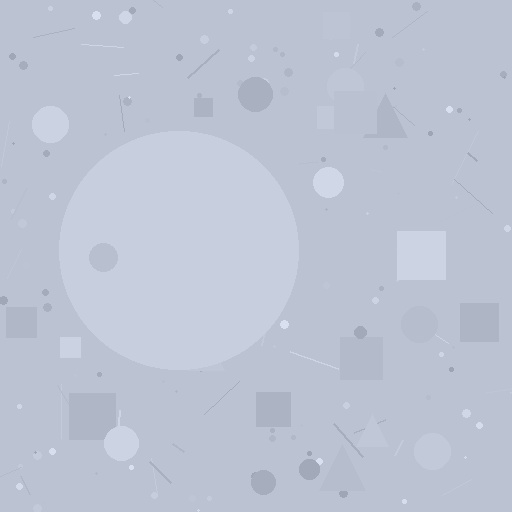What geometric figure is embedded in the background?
A circle is embedded in the background.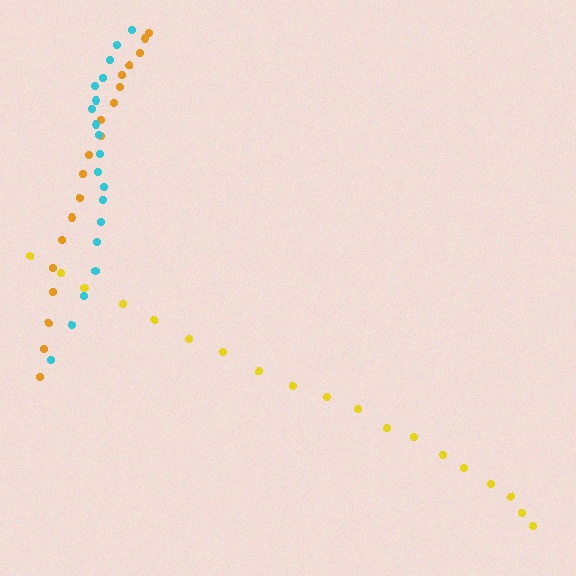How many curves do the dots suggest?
There are 3 distinct paths.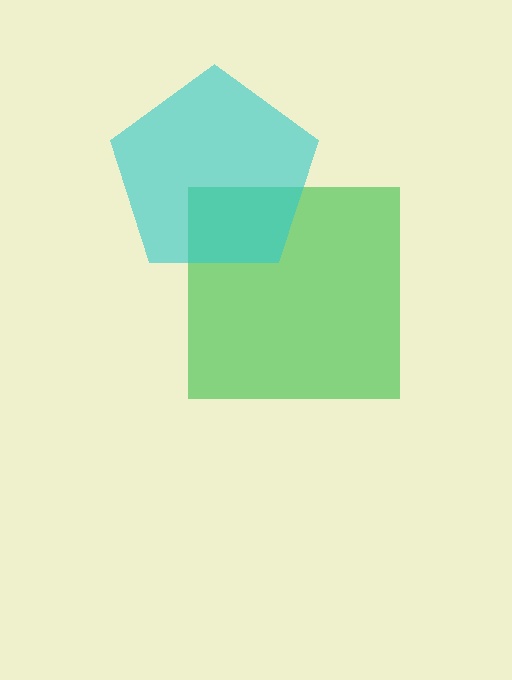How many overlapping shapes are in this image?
There are 2 overlapping shapes in the image.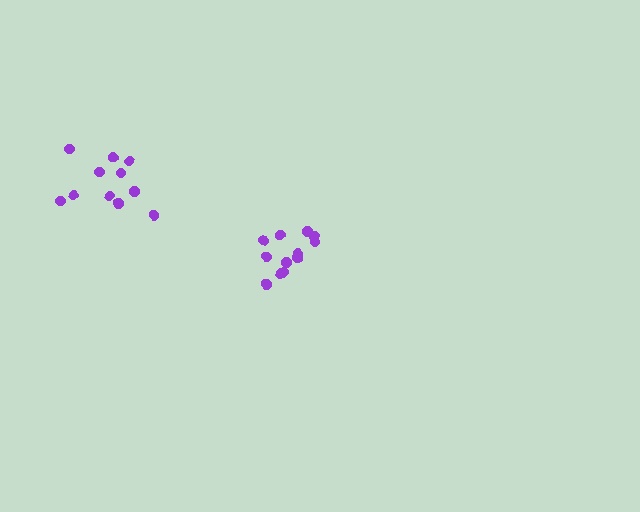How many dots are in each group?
Group 1: 12 dots, Group 2: 11 dots (23 total).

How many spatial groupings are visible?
There are 2 spatial groupings.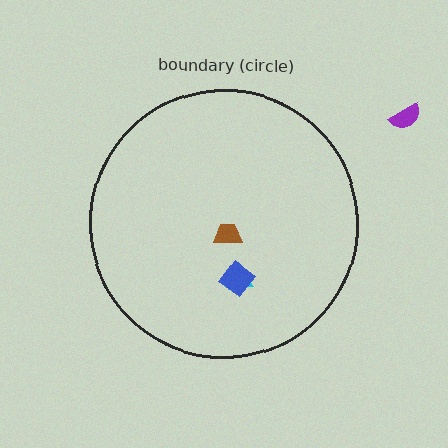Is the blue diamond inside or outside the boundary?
Inside.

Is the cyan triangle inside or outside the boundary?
Inside.